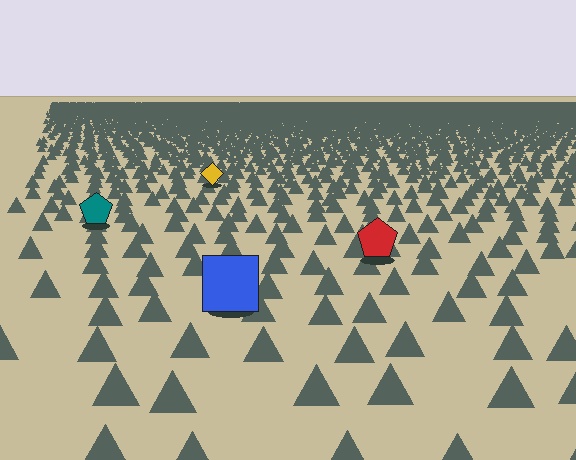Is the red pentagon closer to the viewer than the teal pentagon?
Yes. The red pentagon is closer — you can tell from the texture gradient: the ground texture is coarser near it.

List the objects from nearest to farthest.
From nearest to farthest: the blue square, the red pentagon, the teal pentagon, the yellow diamond.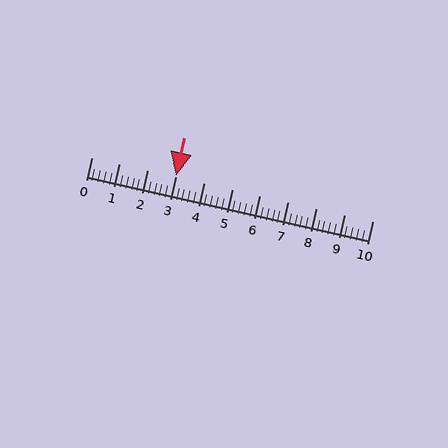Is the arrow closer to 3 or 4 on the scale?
The arrow is closer to 3.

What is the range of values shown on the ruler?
The ruler shows values from 0 to 10.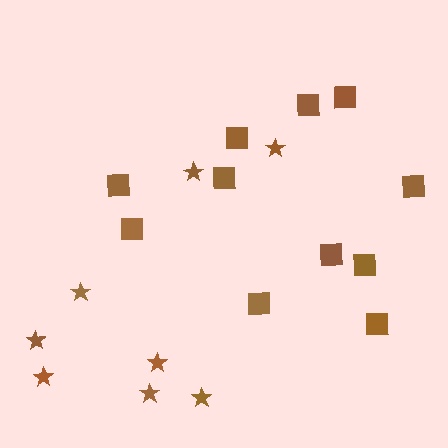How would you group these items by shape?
There are 2 groups: one group of stars (8) and one group of squares (11).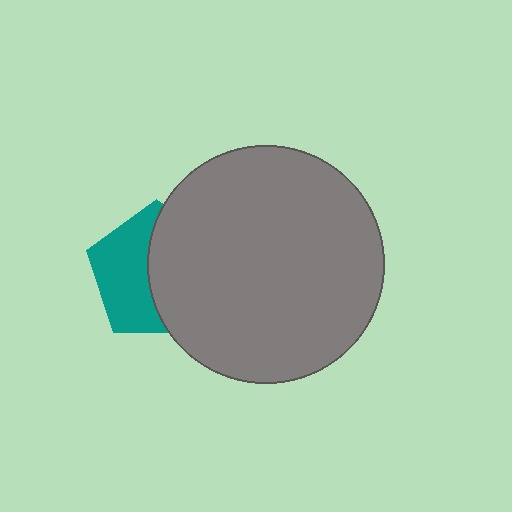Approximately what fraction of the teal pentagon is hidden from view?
Roughly 53% of the teal pentagon is hidden behind the gray circle.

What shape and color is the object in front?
The object in front is a gray circle.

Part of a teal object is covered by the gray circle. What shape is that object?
It is a pentagon.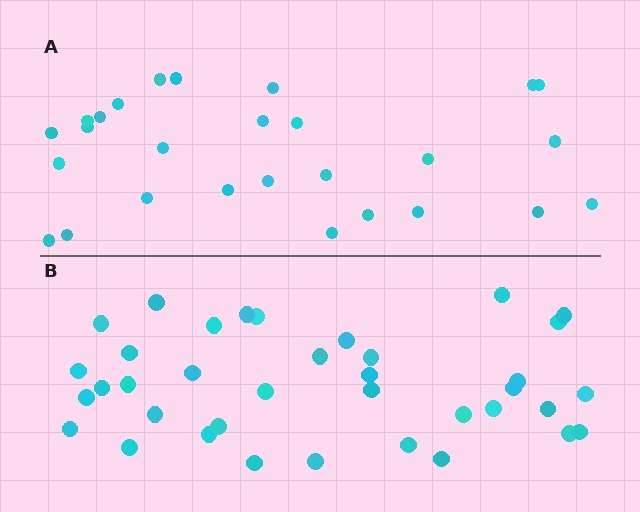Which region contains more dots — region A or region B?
Region B (the bottom region) has more dots.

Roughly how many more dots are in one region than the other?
Region B has roughly 10 or so more dots than region A.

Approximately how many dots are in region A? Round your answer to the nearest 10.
About 30 dots. (The exact count is 27, which rounds to 30.)